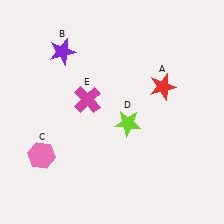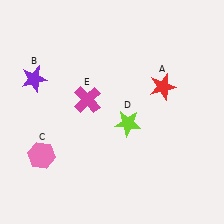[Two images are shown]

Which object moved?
The purple star (B) moved left.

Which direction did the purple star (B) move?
The purple star (B) moved left.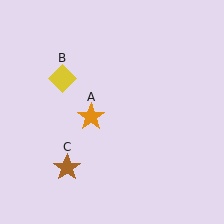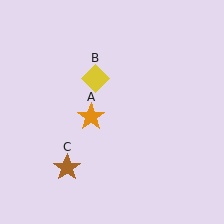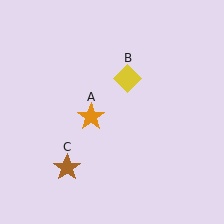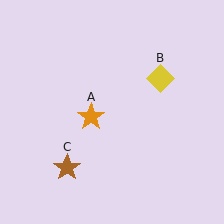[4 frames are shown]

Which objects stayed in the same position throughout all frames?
Orange star (object A) and brown star (object C) remained stationary.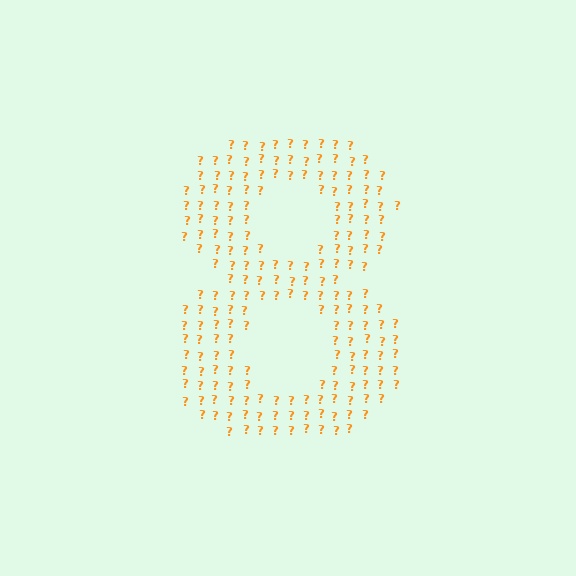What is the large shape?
The large shape is the digit 8.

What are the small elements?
The small elements are question marks.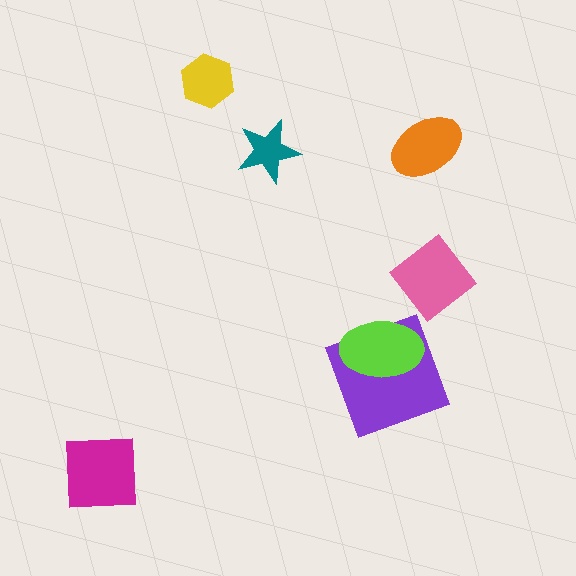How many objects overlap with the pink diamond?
0 objects overlap with the pink diamond.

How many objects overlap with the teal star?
0 objects overlap with the teal star.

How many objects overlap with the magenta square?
0 objects overlap with the magenta square.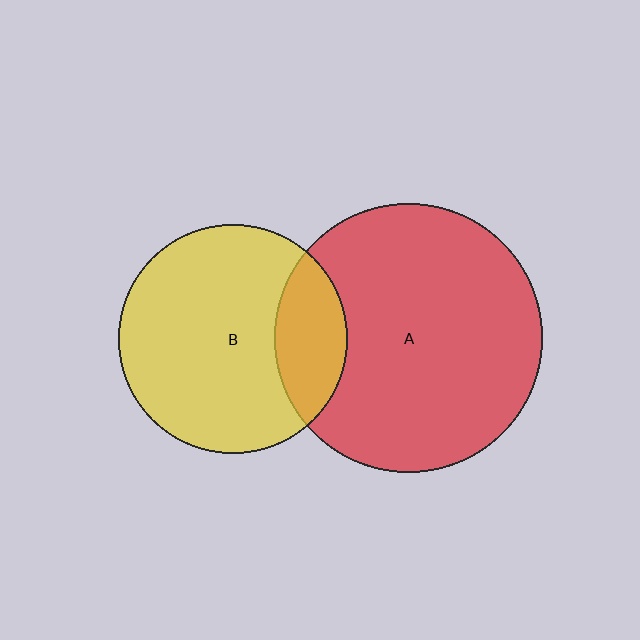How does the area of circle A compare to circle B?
Approximately 1.4 times.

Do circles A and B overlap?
Yes.